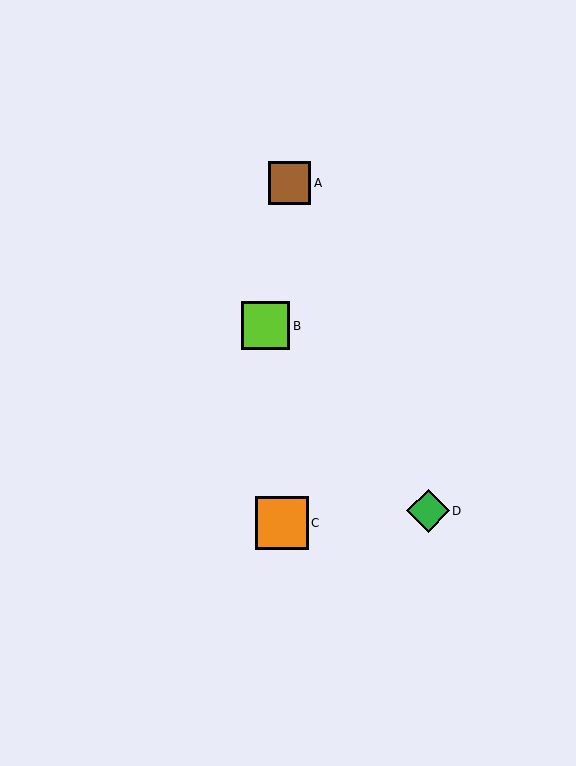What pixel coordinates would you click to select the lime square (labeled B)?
Click at (265, 326) to select the lime square B.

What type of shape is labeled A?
Shape A is a brown square.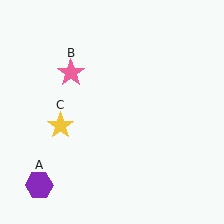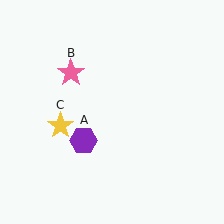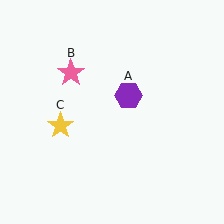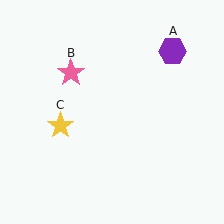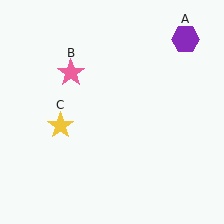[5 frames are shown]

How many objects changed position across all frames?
1 object changed position: purple hexagon (object A).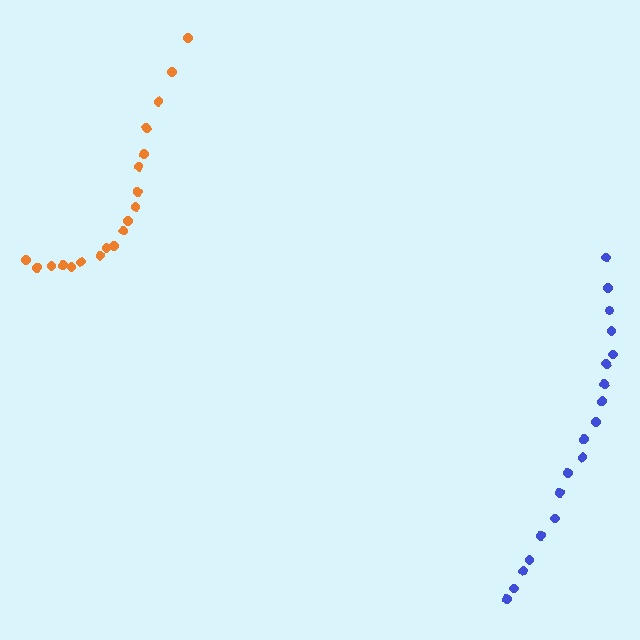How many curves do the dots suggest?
There are 2 distinct paths.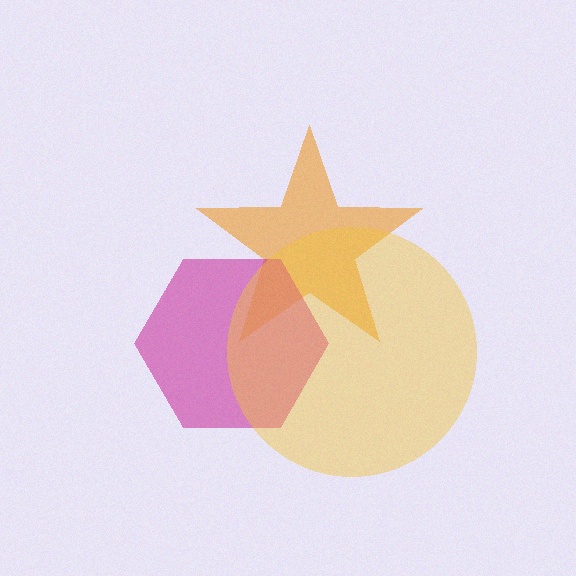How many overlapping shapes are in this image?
There are 3 overlapping shapes in the image.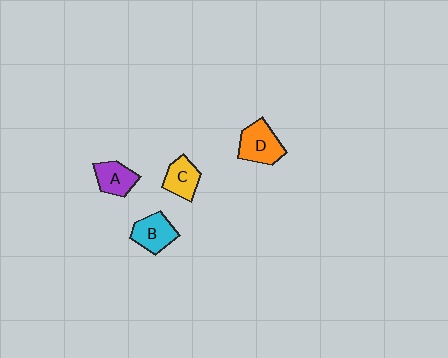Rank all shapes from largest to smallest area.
From largest to smallest: D (orange), B (cyan), C (yellow), A (purple).